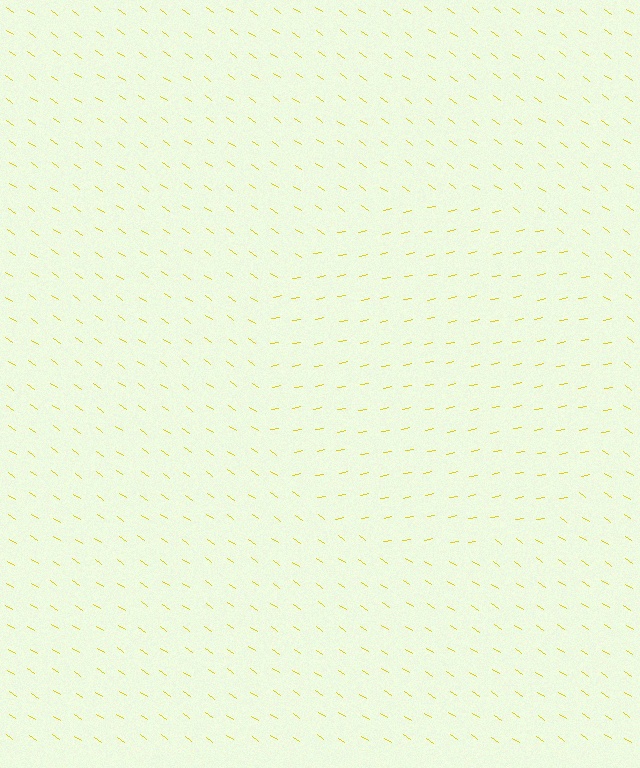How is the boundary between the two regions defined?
The boundary is defined purely by a change in line orientation (approximately 45 degrees difference). All lines are the same color and thickness.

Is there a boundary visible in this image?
Yes, there is a texture boundary formed by a change in line orientation.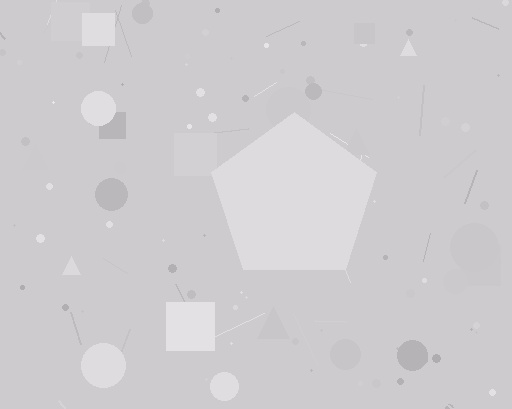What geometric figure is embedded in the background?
A pentagon is embedded in the background.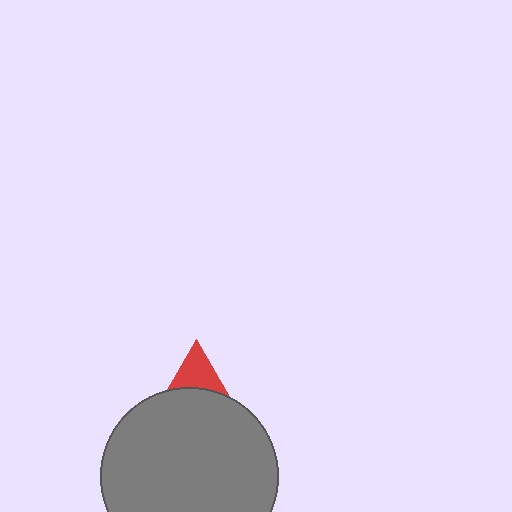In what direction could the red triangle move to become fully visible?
The red triangle could move up. That would shift it out from behind the gray circle entirely.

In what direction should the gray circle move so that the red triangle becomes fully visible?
The gray circle should move down. That is the shortest direction to clear the overlap and leave the red triangle fully visible.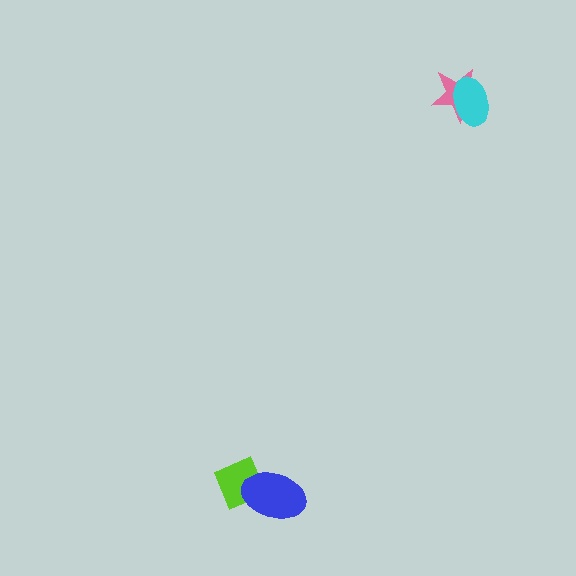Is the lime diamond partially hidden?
Yes, it is partially covered by another shape.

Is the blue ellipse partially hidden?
No, no other shape covers it.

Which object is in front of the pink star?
The cyan ellipse is in front of the pink star.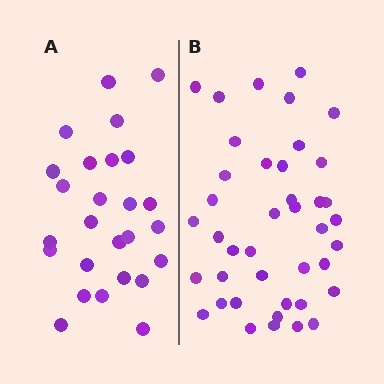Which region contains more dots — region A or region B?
Region B (the right region) has more dots.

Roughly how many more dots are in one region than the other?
Region B has approximately 15 more dots than region A.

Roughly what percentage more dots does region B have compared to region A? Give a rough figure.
About 60% more.